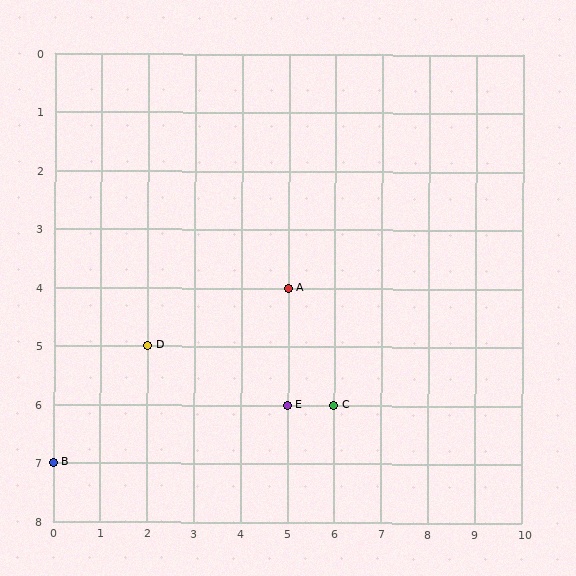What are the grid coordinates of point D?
Point D is at grid coordinates (2, 5).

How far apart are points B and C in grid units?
Points B and C are 6 columns and 1 row apart (about 6.1 grid units diagonally).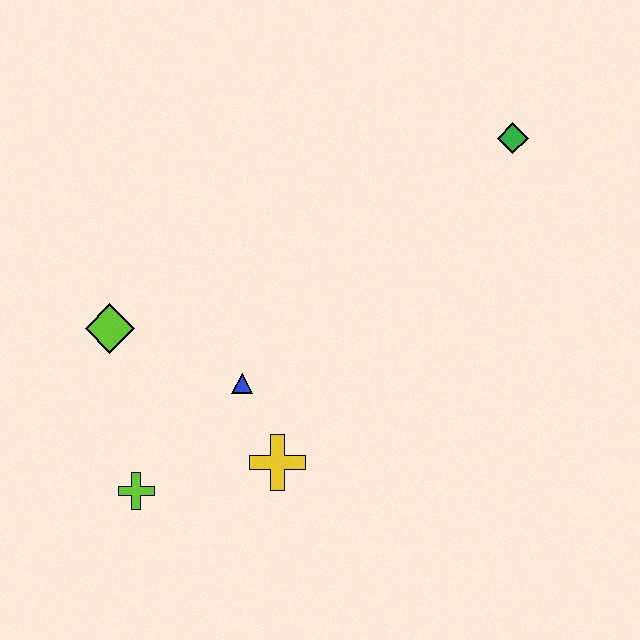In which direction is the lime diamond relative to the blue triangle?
The lime diamond is to the left of the blue triangle.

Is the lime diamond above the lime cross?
Yes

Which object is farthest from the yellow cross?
The green diamond is farthest from the yellow cross.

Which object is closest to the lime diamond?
The blue triangle is closest to the lime diamond.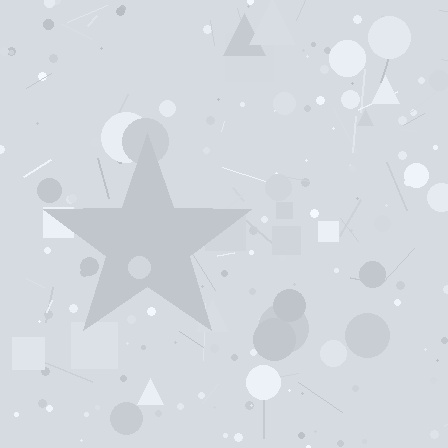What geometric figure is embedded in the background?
A star is embedded in the background.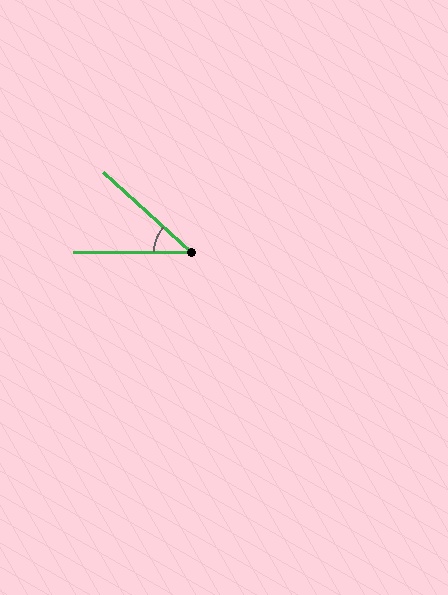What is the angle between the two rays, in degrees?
Approximately 43 degrees.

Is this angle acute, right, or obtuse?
It is acute.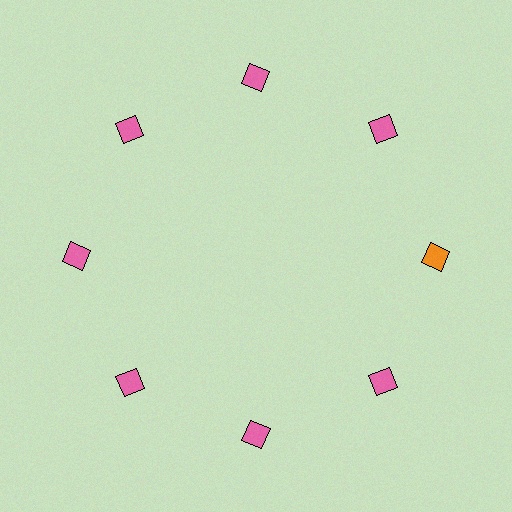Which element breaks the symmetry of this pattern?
The orange diamond at roughly the 3 o'clock position breaks the symmetry. All other shapes are pink diamonds.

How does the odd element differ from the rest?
It has a different color: orange instead of pink.